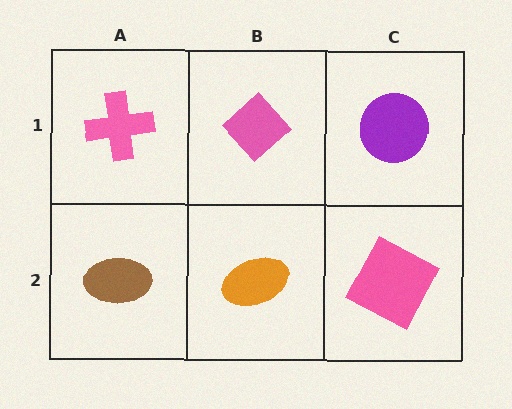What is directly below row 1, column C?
A pink square.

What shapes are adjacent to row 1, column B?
An orange ellipse (row 2, column B), a pink cross (row 1, column A), a purple circle (row 1, column C).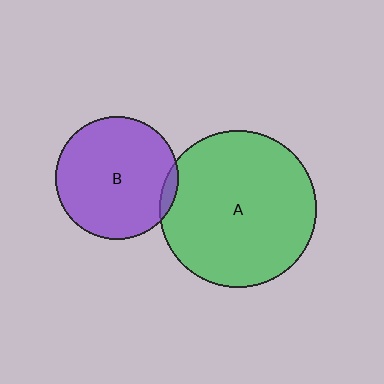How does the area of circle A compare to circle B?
Approximately 1.6 times.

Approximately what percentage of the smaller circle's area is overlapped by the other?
Approximately 5%.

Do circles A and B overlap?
Yes.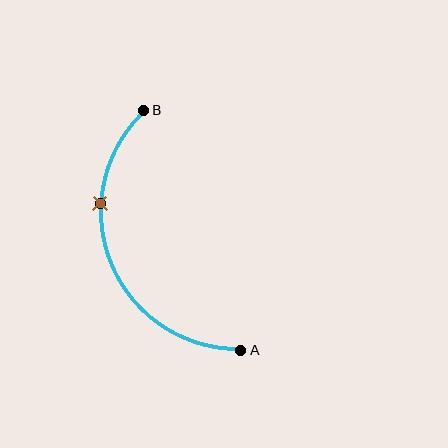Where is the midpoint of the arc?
The arc midpoint is the point on the curve farthest from the straight line joining A and B. It sits to the left of that line.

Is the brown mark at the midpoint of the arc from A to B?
No. The brown mark lies on the arc but is closer to endpoint B. The arc midpoint would be at the point on the curve equidistant along the arc from both A and B.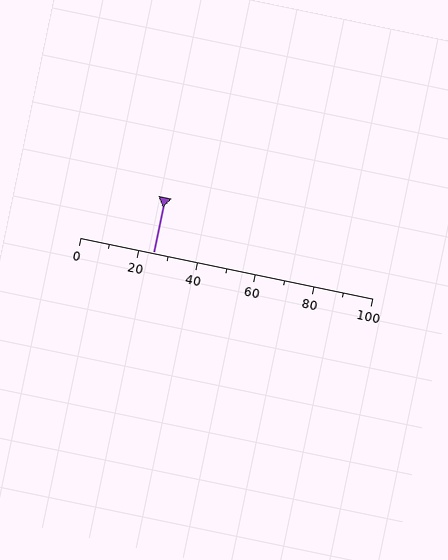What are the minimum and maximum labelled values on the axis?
The axis runs from 0 to 100.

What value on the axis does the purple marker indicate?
The marker indicates approximately 25.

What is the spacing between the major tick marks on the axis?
The major ticks are spaced 20 apart.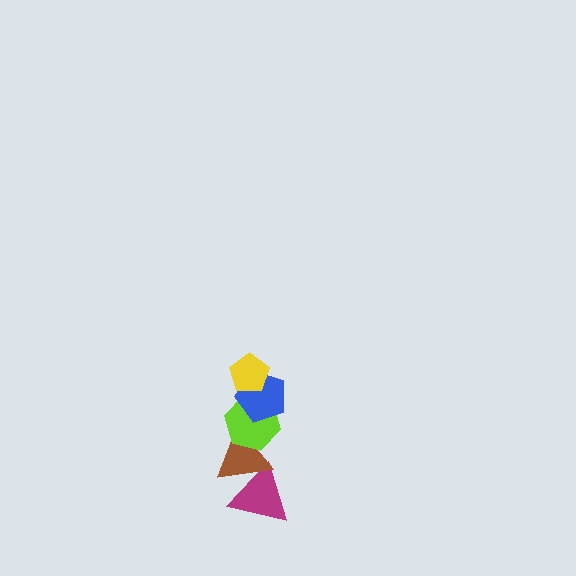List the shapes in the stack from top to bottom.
From top to bottom: the yellow pentagon, the blue pentagon, the lime hexagon, the brown triangle, the magenta triangle.